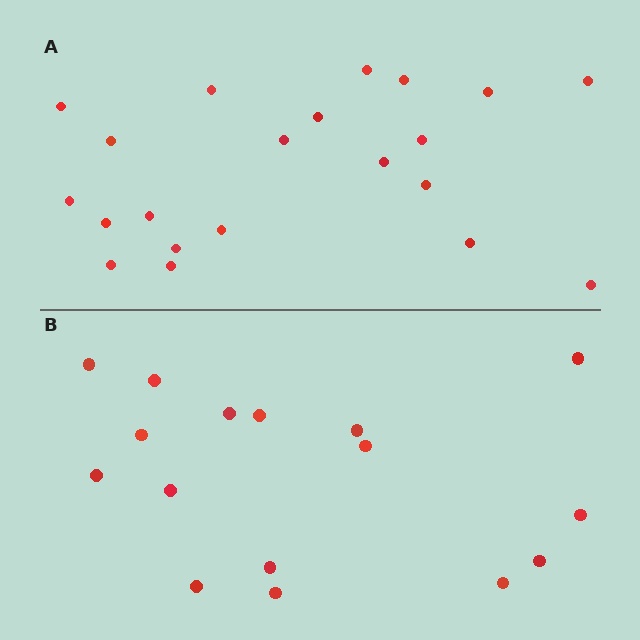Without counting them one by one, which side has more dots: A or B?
Region A (the top region) has more dots.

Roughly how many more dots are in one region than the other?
Region A has about 5 more dots than region B.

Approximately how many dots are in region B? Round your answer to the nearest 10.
About 20 dots. (The exact count is 16, which rounds to 20.)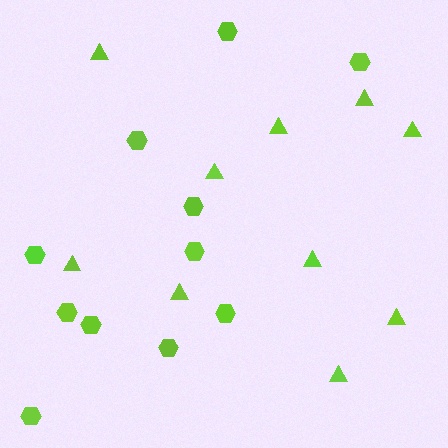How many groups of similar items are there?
There are 2 groups: one group of triangles (10) and one group of hexagons (11).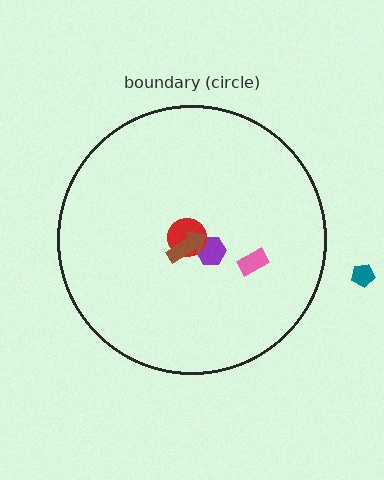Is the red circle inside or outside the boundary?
Inside.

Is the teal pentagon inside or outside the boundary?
Outside.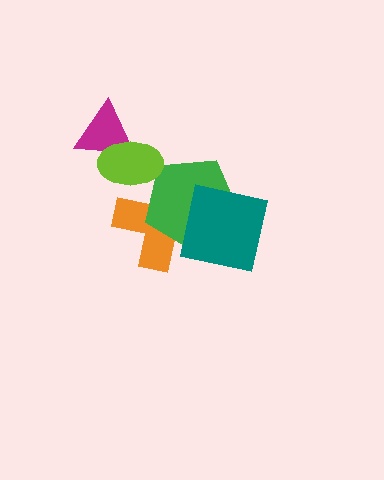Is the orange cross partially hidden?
Yes, it is partially covered by another shape.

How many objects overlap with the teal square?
2 objects overlap with the teal square.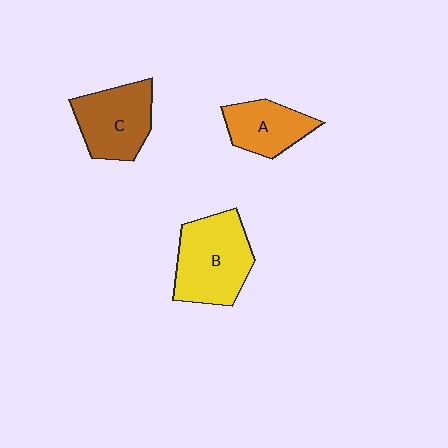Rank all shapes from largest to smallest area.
From largest to smallest: B (yellow), C (brown), A (orange).